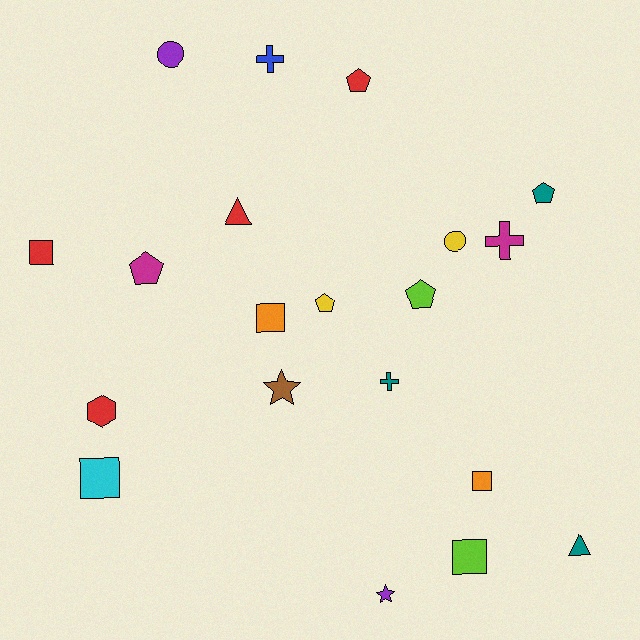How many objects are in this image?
There are 20 objects.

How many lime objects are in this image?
There are 2 lime objects.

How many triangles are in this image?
There are 2 triangles.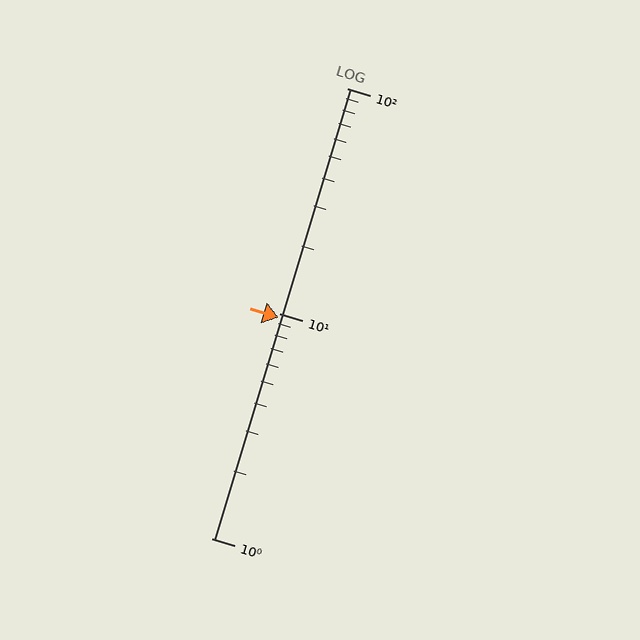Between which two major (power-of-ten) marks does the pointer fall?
The pointer is between 1 and 10.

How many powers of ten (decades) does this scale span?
The scale spans 2 decades, from 1 to 100.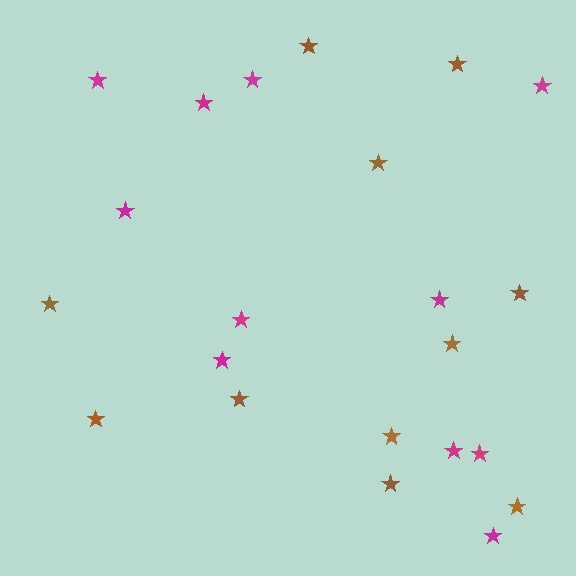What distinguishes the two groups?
There are 2 groups: one group of magenta stars (11) and one group of brown stars (11).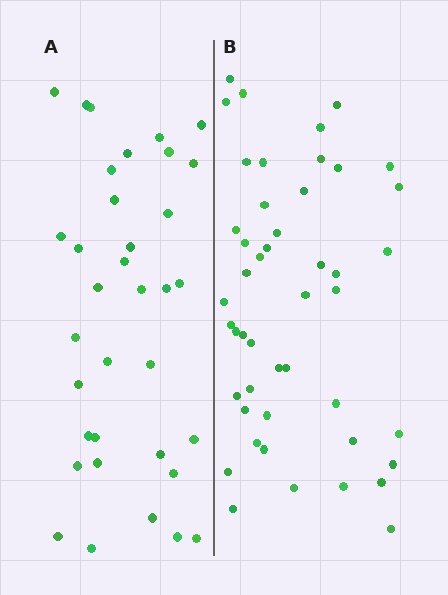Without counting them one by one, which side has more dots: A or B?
Region B (the right region) has more dots.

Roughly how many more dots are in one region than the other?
Region B has roughly 12 or so more dots than region A.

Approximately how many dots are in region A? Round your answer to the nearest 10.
About 40 dots. (The exact count is 35, which rounds to 40.)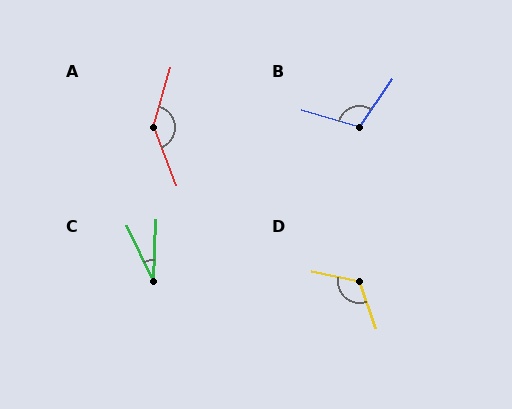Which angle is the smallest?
C, at approximately 28 degrees.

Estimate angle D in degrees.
Approximately 122 degrees.